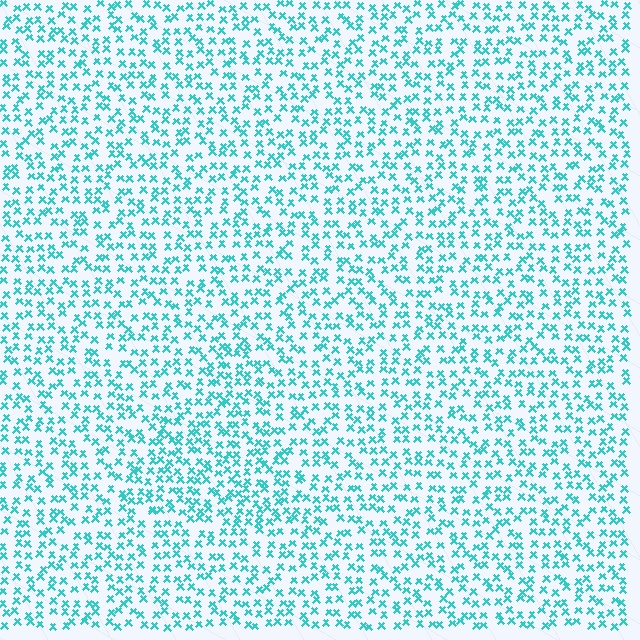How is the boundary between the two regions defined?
The boundary is defined by a change in element density (approximately 1.4x ratio). All elements are the same color, size, and shape.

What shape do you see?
I see a triangle.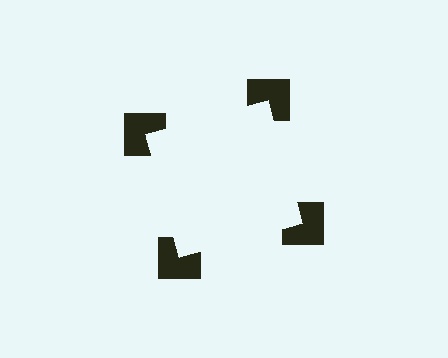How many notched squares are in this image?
There are 4 — one at each vertex of the illusory square.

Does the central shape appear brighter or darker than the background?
It typically appears slightly brighter than the background, even though no actual brightness change is drawn.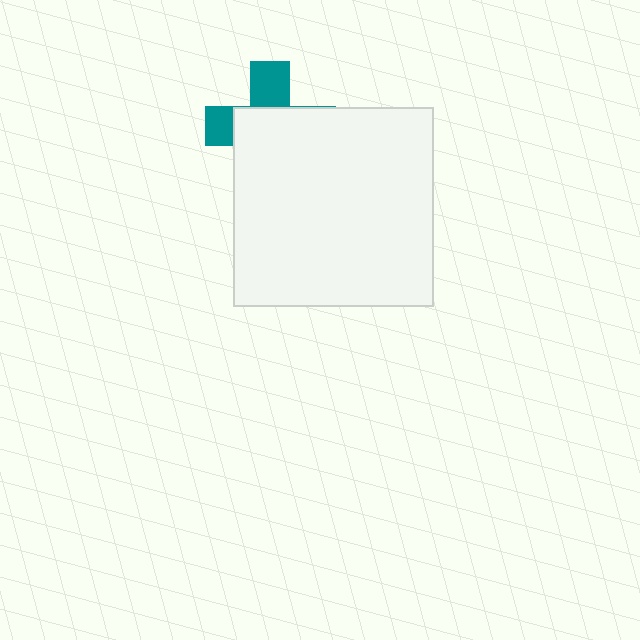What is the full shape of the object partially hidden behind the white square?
The partially hidden object is a teal cross.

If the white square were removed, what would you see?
You would see the complete teal cross.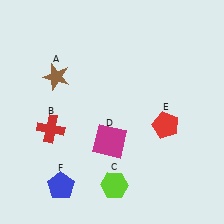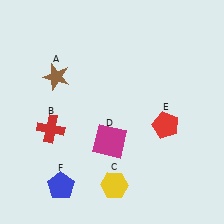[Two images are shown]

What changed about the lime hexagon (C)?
In Image 1, C is lime. In Image 2, it changed to yellow.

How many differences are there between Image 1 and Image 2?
There is 1 difference between the two images.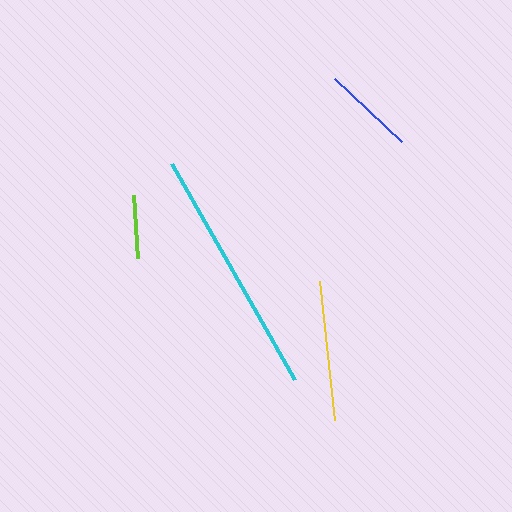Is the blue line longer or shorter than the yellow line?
The yellow line is longer than the blue line.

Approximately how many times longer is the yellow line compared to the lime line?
The yellow line is approximately 2.2 times the length of the lime line.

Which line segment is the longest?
The cyan line is the longest at approximately 249 pixels.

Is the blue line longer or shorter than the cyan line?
The cyan line is longer than the blue line.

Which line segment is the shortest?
The lime line is the shortest at approximately 62 pixels.